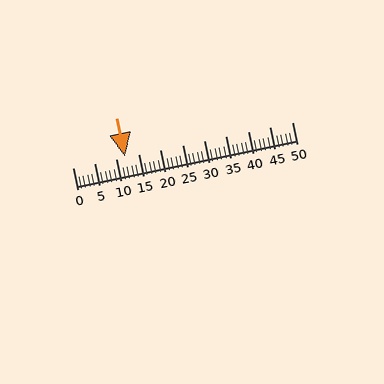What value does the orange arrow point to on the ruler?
The orange arrow points to approximately 12.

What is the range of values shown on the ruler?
The ruler shows values from 0 to 50.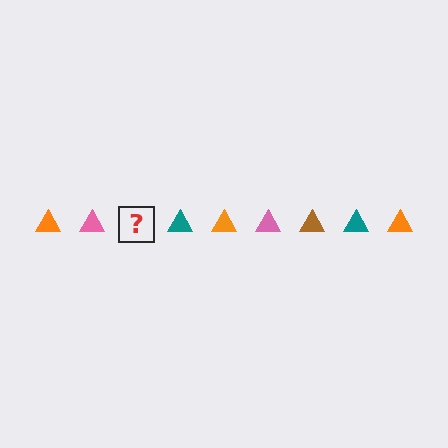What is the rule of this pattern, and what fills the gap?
The rule is that the pattern cycles through orange, pink, brown, teal triangles. The gap should be filled with a brown triangle.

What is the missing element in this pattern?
The missing element is a brown triangle.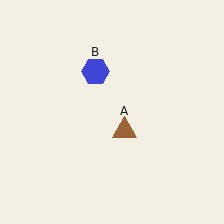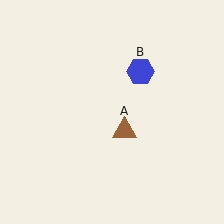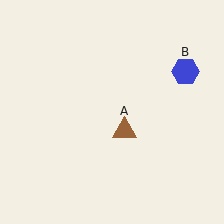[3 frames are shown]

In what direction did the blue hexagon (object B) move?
The blue hexagon (object B) moved right.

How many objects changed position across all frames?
1 object changed position: blue hexagon (object B).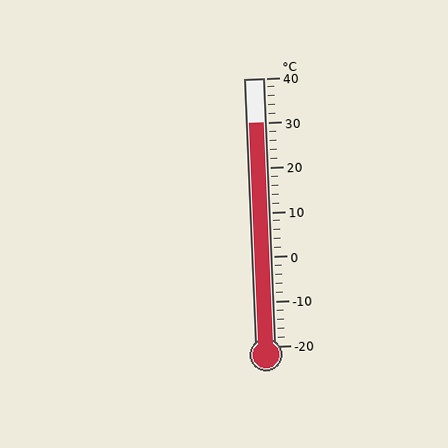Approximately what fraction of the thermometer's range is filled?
The thermometer is filled to approximately 85% of its range.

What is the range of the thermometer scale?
The thermometer scale ranges from -20°C to 40°C.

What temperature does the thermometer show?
The thermometer shows approximately 30°C.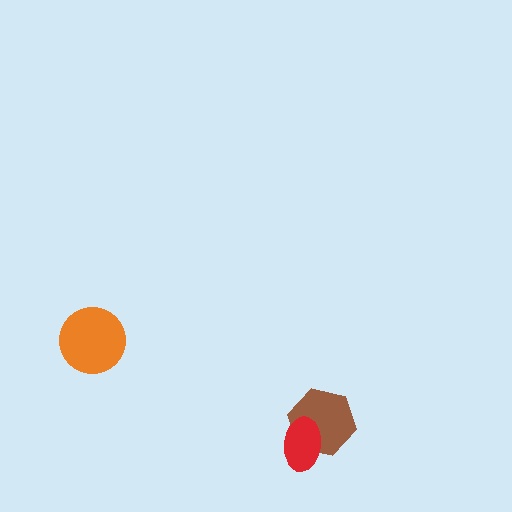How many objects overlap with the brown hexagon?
1 object overlaps with the brown hexagon.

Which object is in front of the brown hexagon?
The red ellipse is in front of the brown hexagon.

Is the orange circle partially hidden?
No, no other shape covers it.